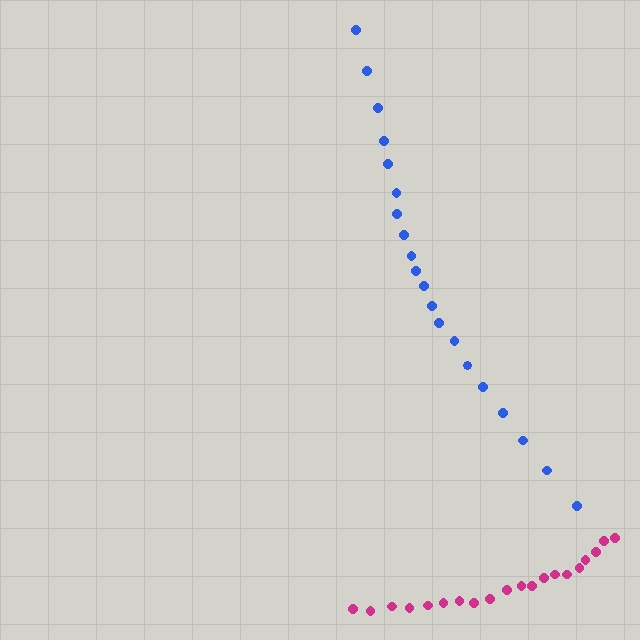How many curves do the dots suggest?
There are 2 distinct paths.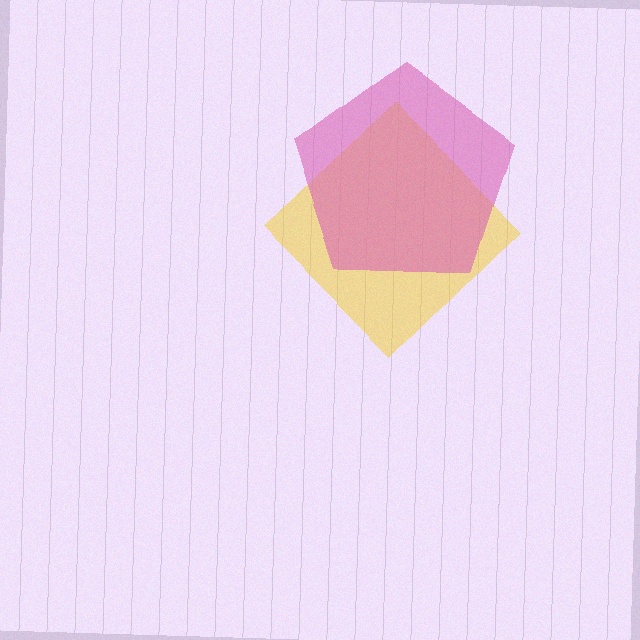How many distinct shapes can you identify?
There are 2 distinct shapes: a yellow diamond, a pink pentagon.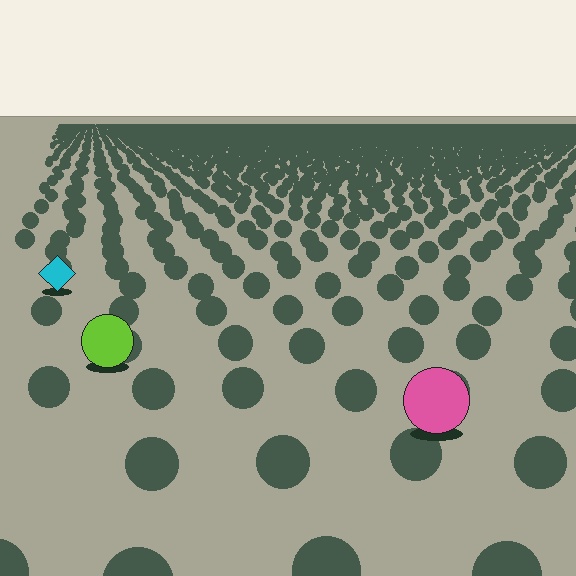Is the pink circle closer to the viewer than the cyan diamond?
Yes. The pink circle is closer — you can tell from the texture gradient: the ground texture is coarser near it.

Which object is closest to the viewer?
The pink circle is closest. The texture marks near it are larger and more spread out.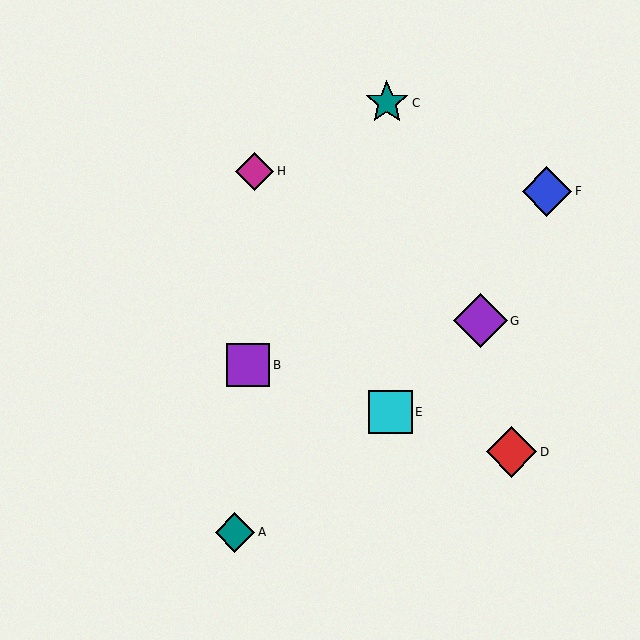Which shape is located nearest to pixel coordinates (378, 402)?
The cyan square (labeled E) at (390, 412) is nearest to that location.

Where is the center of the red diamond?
The center of the red diamond is at (512, 452).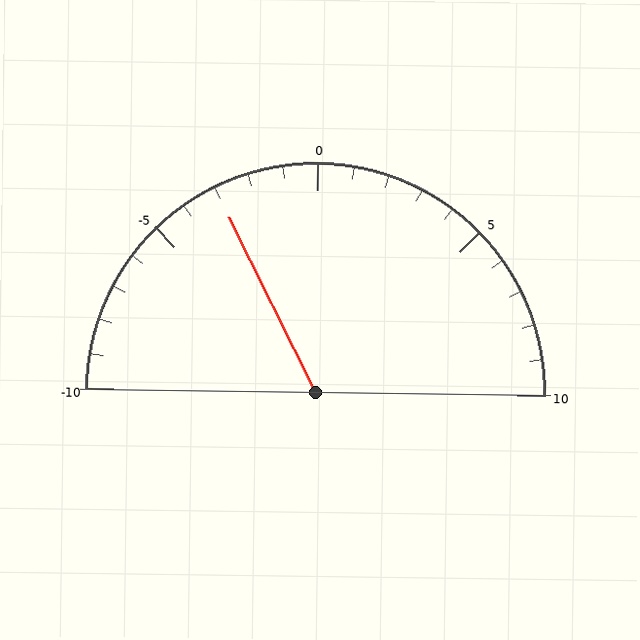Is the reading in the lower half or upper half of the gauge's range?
The reading is in the lower half of the range (-10 to 10).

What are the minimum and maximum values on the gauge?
The gauge ranges from -10 to 10.